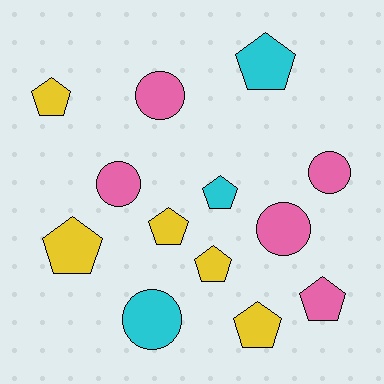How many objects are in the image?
There are 13 objects.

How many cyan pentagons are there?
There are 2 cyan pentagons.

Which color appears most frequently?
Yellow, with 5 objects.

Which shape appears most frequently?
Pentagon, with 8 objects.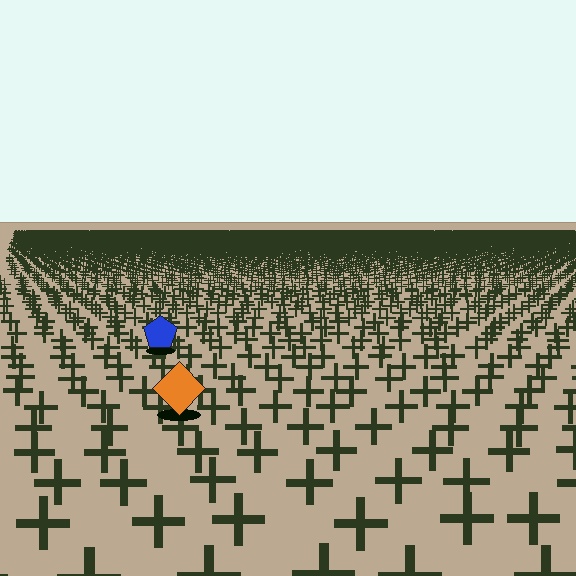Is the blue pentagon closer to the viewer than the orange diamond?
No. The orange diamond is closer — you can tell from the texture gradient: the ground texture is coarser near it.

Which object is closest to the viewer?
The orange diamond is closest. The texture marks near it are larger and more spread out.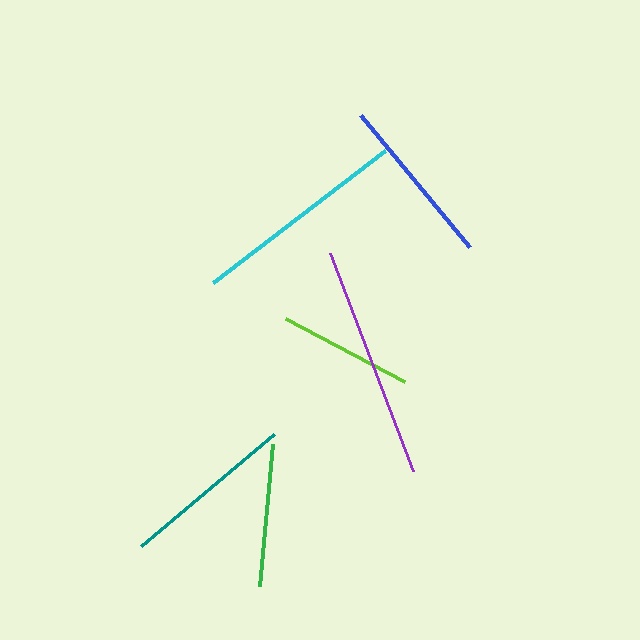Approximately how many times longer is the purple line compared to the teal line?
The purple line is approximately 1.3 times the length of the teal line.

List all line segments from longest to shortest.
From longest to shortest: purple, cyan, teal, blue, green, lime.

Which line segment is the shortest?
The lime line is the shortest at approximately 135 pixels.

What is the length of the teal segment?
The teal segment is approximately 174 pixels long.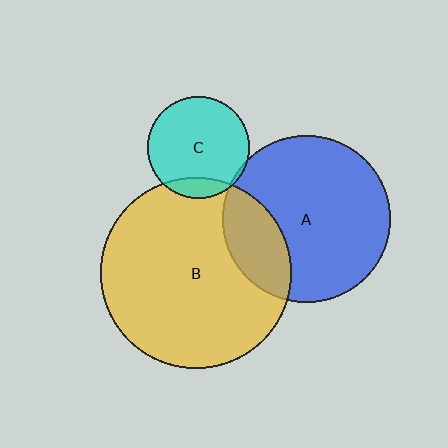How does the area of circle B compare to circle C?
Approximately 3.5 times.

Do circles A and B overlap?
Yes.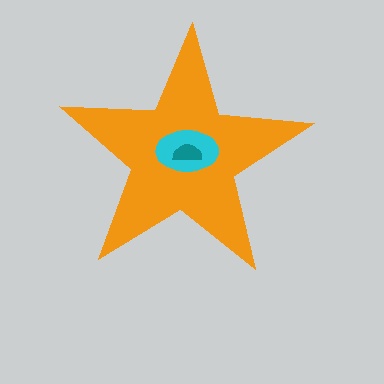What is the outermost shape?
The orange star.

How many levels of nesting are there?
3.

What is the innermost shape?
The teal semicircle.